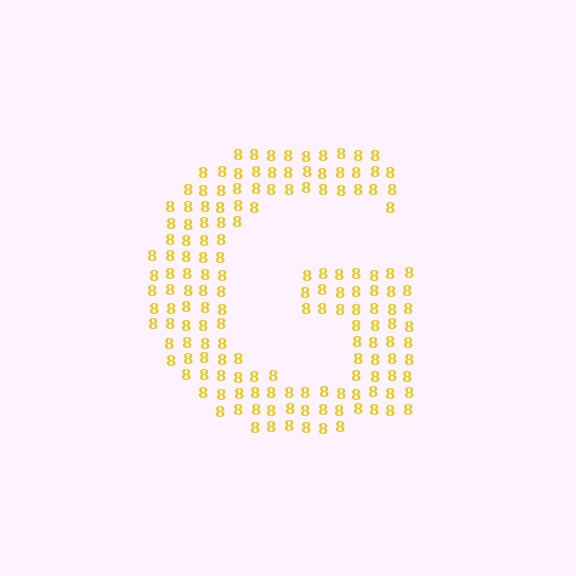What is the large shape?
The large shape is the letter G.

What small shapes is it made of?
It is made of small digit 8's.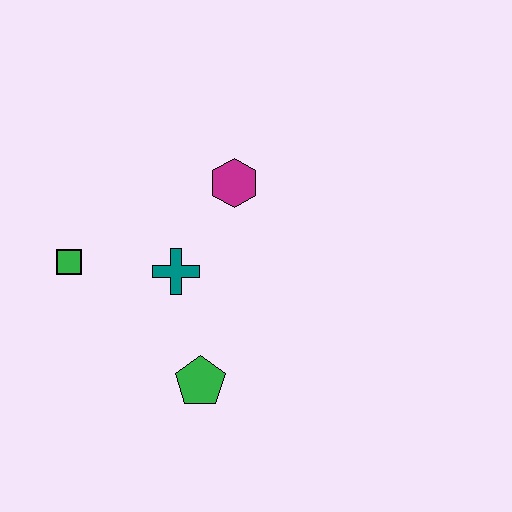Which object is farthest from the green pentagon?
The magenta hexagon is farthest from the green pentagon.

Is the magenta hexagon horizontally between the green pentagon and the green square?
No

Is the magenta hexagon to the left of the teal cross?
No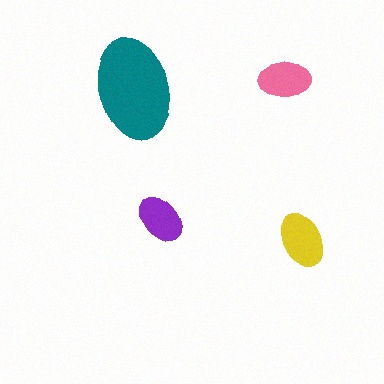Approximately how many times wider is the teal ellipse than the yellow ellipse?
About 2 times wider.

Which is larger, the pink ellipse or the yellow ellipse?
The yellow one.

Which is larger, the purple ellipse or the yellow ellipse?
The yellow one.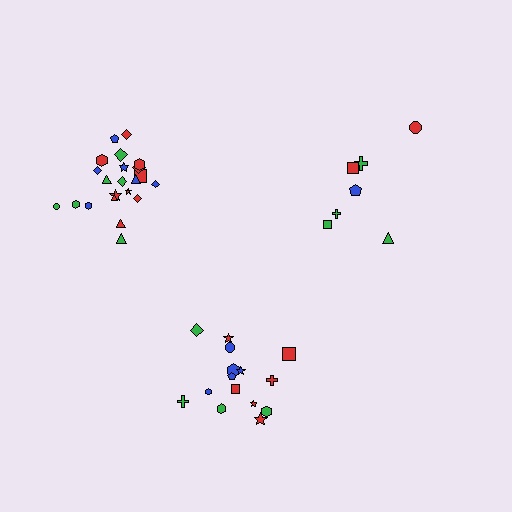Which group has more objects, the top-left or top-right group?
The top-left group.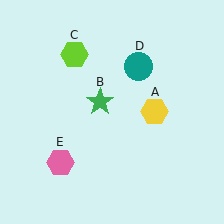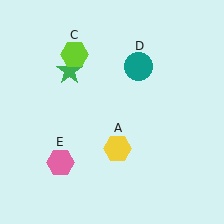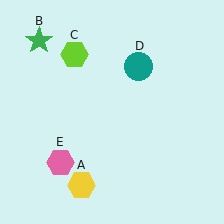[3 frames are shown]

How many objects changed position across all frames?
2 objects changed position: yellow hexagon (object A), green star (object B).